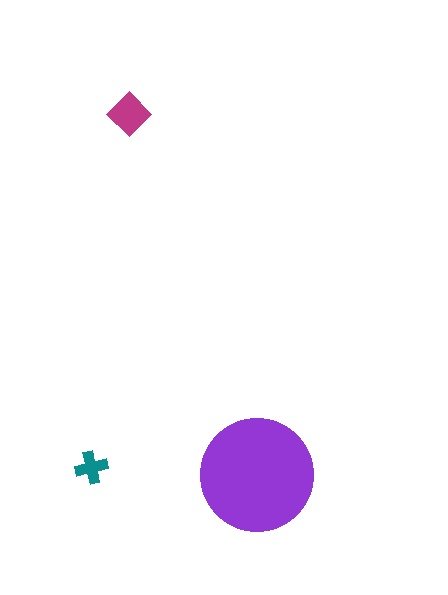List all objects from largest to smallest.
The purple circle, the magenta diamond, the teal cross.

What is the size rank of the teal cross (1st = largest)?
3rd.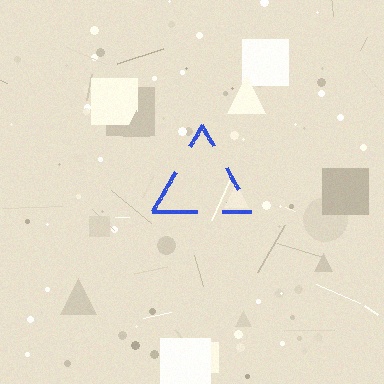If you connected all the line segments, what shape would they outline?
They would outline a triangle.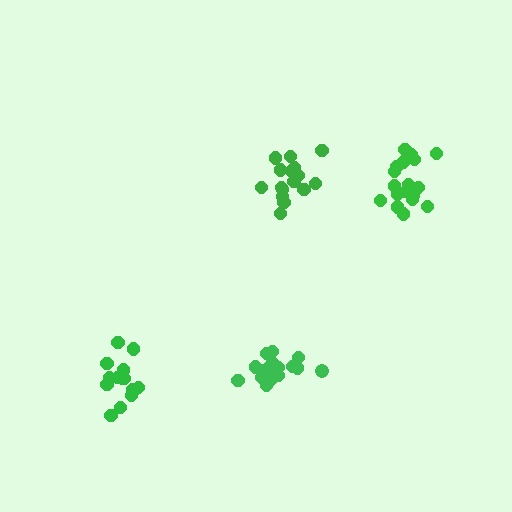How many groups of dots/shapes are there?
There are 4 groups.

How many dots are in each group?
Group 1: 18 dots, Group 2: 15 dots, Group 3: 17 dots, Group 4: 20 dots (70 total).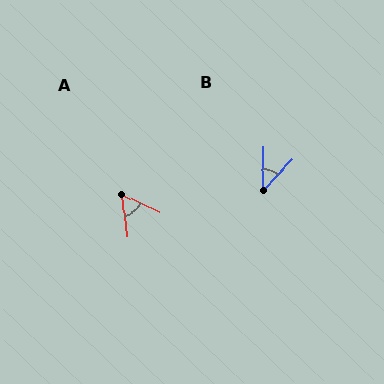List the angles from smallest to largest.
B (43°), A (58°).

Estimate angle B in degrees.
Approximately 43 degrees.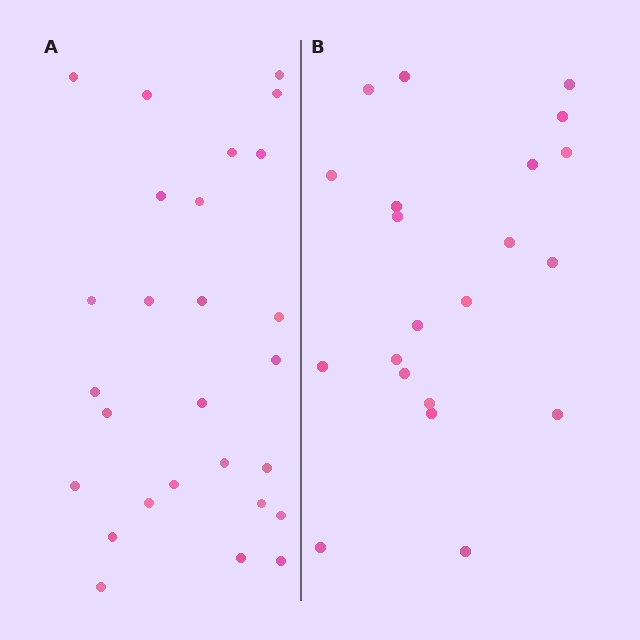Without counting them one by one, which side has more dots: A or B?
Region A (the left region) has more dots.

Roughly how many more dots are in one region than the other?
Region A has about 6 more dots than region B.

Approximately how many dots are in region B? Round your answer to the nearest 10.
About 20 dots. (The exact count is 21, which rounds to 20.)